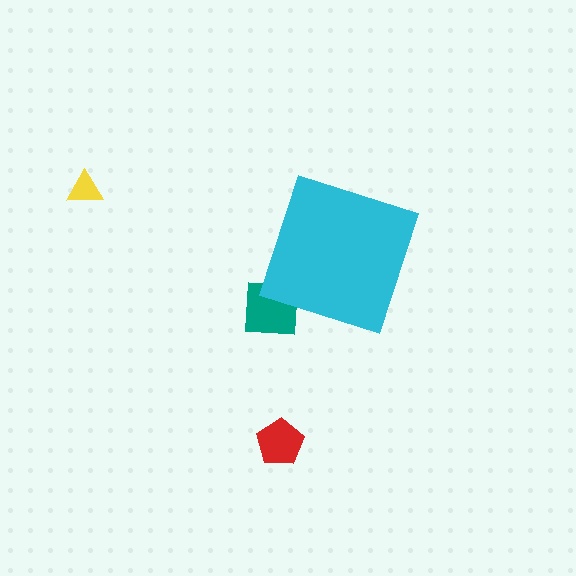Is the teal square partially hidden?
Yes, the teal square is partially hidden behind the cyan diamond.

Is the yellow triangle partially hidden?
No, the yellow triangle is fully visible.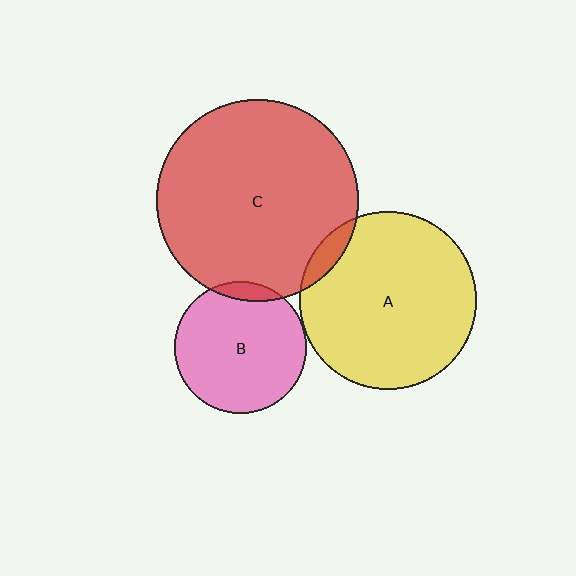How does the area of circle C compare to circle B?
Approximately 2.3 times.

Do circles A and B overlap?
Yes.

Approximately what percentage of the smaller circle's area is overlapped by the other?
Approximately 5%.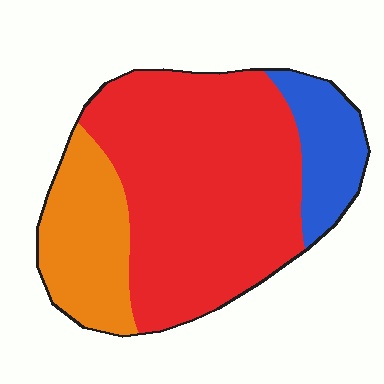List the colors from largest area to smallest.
From largest to smallest: red, orange, blue.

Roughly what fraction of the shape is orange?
Orange takes up about one fifth (1/5) of the shape.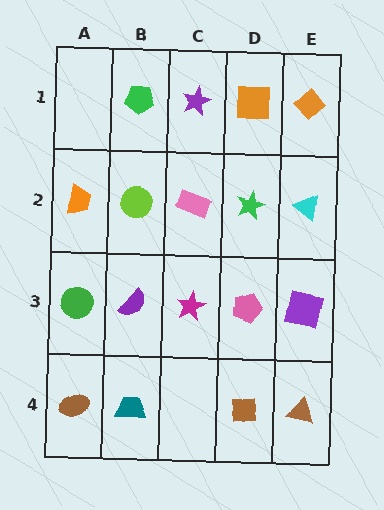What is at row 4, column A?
A brown ellipse.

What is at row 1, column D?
An orange square.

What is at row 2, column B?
A lime circle.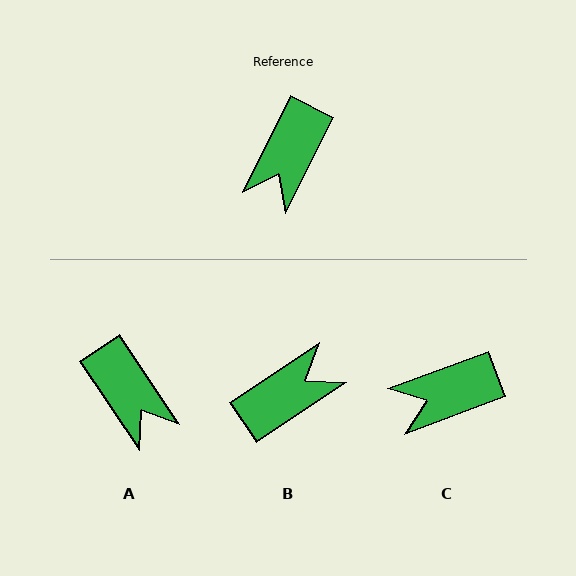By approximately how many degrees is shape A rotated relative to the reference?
Approximately 60 degrees counter-clockwise.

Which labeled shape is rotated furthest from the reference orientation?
B, about 150 degrees away.